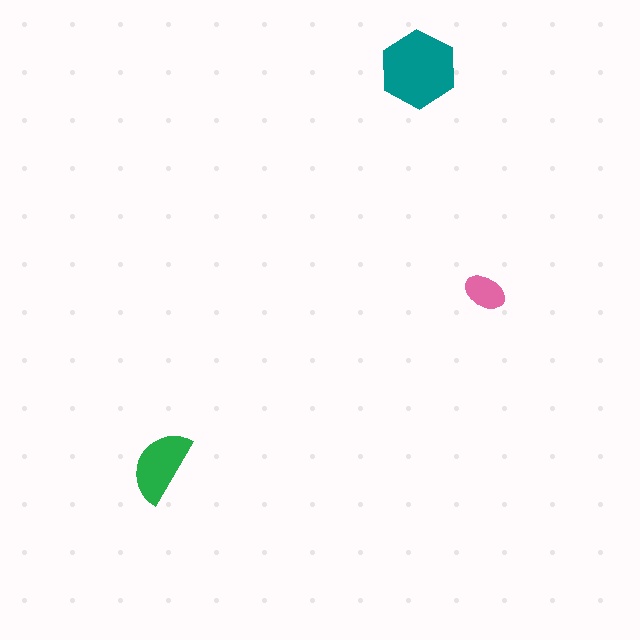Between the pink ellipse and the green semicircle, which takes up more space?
The green semicircle.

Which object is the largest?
The teal hexagon.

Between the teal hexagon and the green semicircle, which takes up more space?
The teal hexagon.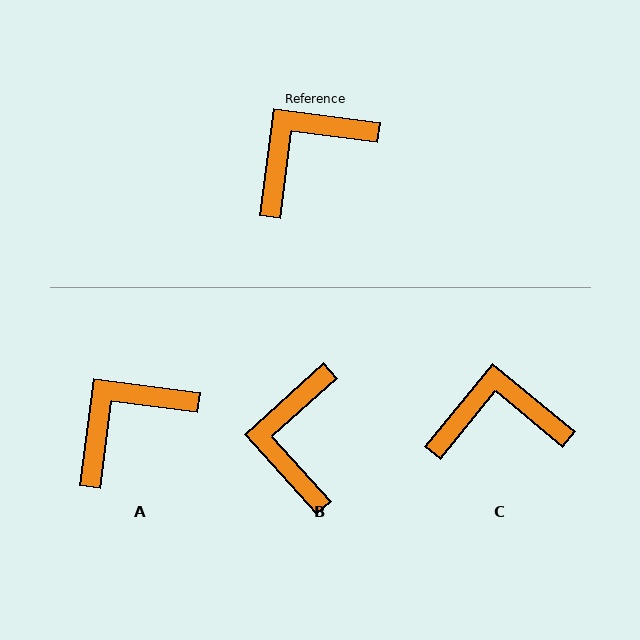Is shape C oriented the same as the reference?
No, it is off by about 32 degrees.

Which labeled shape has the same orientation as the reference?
A.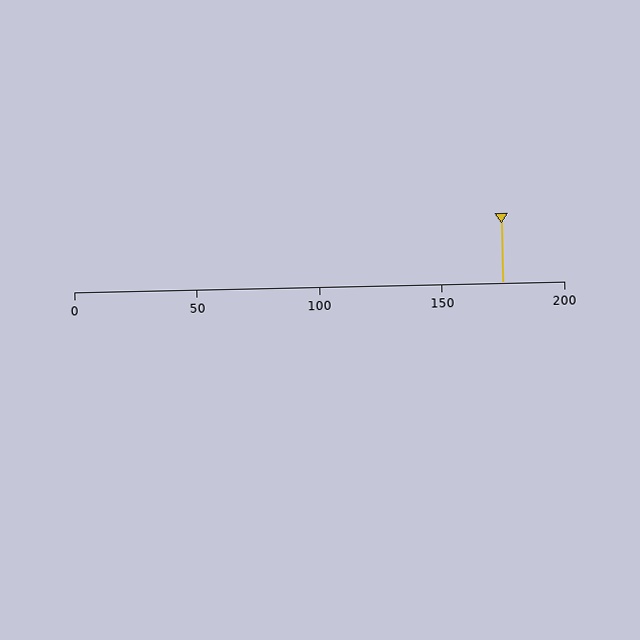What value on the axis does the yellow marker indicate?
The marker indicates approximately 175.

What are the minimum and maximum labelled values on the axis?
The axis runs from 0 to 200.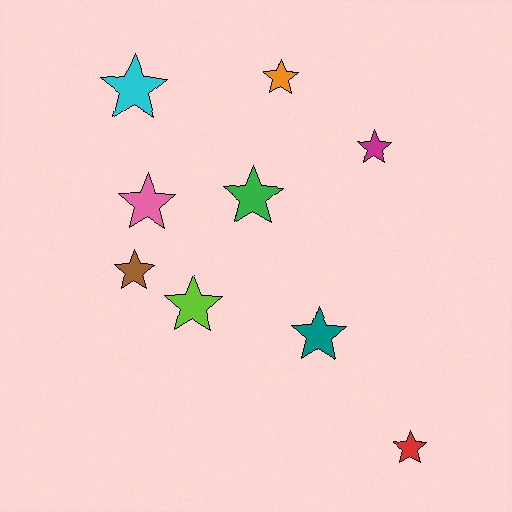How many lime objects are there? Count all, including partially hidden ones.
There is 1 lime object.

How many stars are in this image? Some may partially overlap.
There are 9 stars.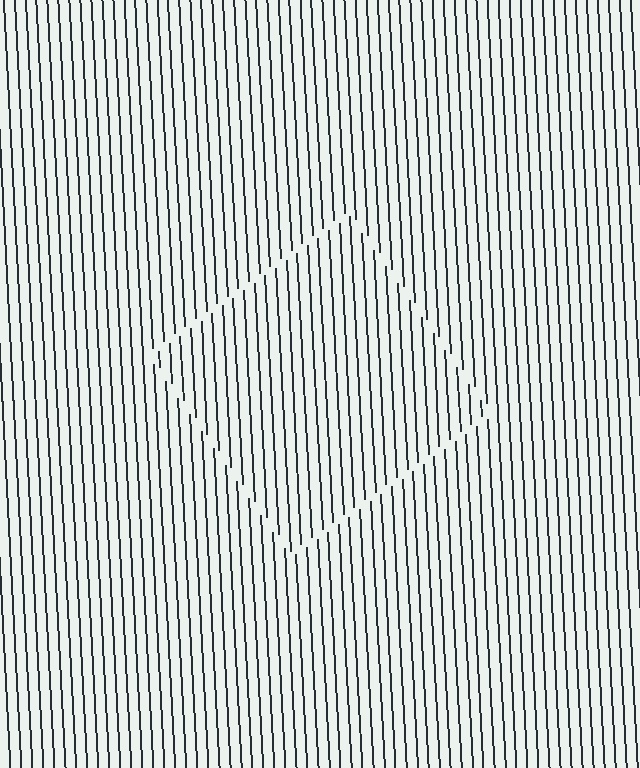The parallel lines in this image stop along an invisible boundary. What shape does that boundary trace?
An illusory square. The interior of the shape contains the same grating, shifted by half a period — the contour is defined by the phase discontinuity where line-ends from the inner and outer gratings abut.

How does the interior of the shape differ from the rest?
The interior of the shape contains the same grating, shifted by half a period — the contour is defined by the phase discontinuity where line-ends from the inner and outer gratings abut.